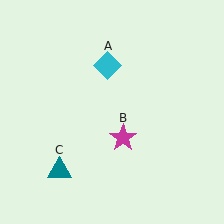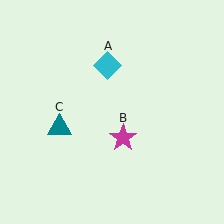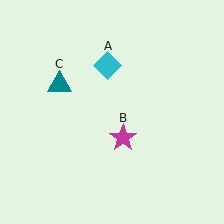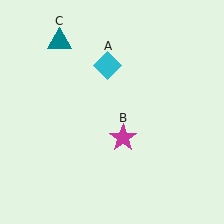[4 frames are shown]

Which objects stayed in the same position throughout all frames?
Cyan diamond (object A) and magenta star (object B) remained stationary.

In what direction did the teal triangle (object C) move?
The teal triangle (object C) moved up.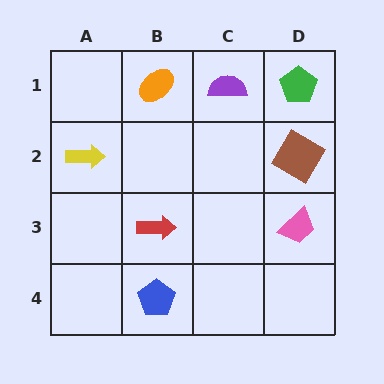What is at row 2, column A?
A yellow arrow.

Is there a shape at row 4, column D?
No, that cell is empty.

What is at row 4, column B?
A blue pentagon.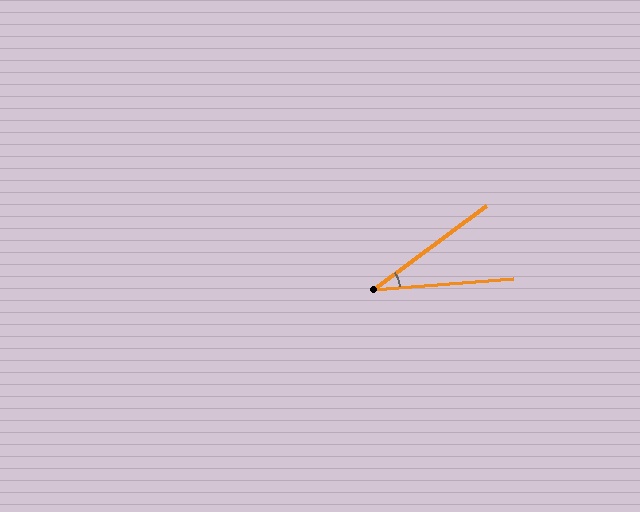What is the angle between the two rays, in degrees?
Approximately 32 degrees.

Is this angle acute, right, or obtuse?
It is acute.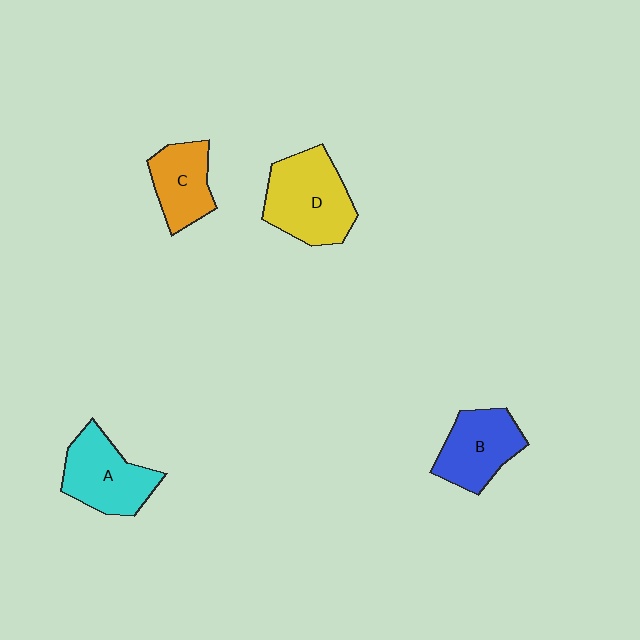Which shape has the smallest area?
Shape C (orange).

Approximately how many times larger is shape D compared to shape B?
Approximately 1.3 times.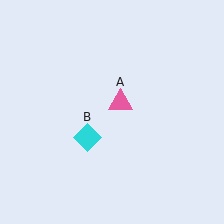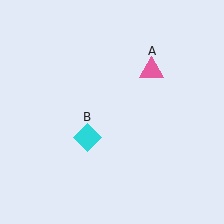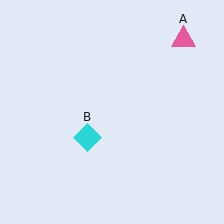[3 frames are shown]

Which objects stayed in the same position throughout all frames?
Cyan diamond (object B) remained stationary.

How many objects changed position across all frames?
1 object changed position: pink triangle (object A).